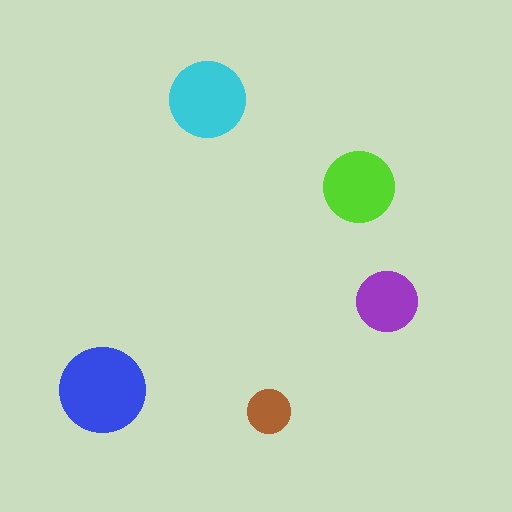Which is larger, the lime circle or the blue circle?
The blue one.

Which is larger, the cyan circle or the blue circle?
The blue one.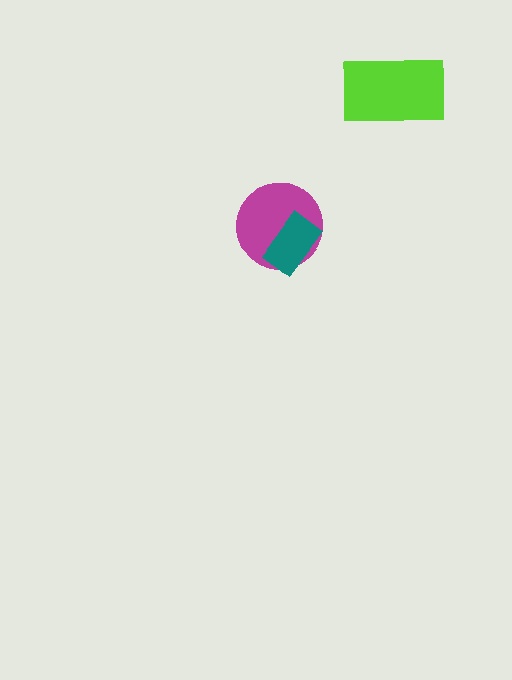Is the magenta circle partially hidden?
Yes, it is partially covered by another shape.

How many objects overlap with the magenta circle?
1 object overlaps with the magenta circle.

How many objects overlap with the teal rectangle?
1 object overlaps with the teal rectangle.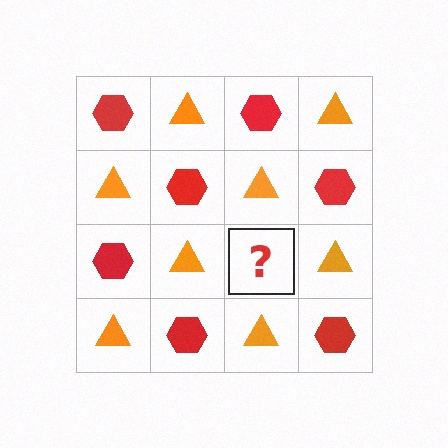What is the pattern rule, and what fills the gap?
The rule is that it alternates red hexagon and orange triangle in a checkerboard pattern. The gap should be filled with a red hexagon.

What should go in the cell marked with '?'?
The missing cell should contain a red hexagon.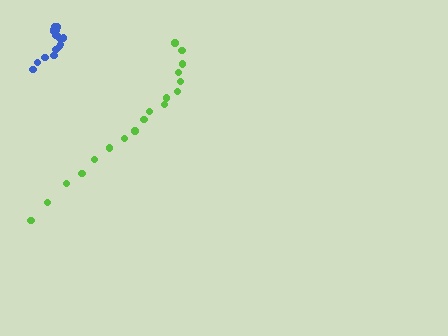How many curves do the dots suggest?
There are 2 distinct paths.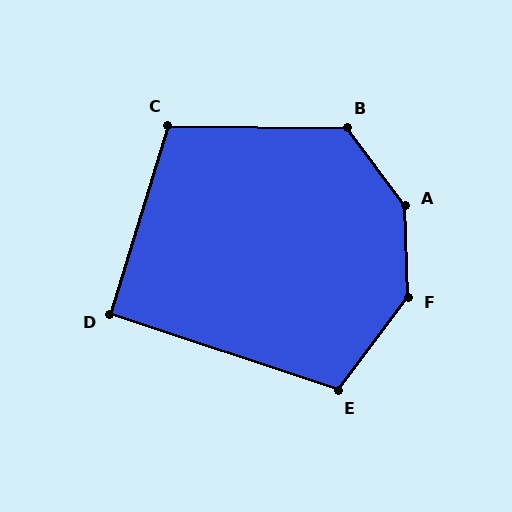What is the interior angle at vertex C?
Approximately 107 degrees (obtuse).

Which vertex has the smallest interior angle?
D, at approximately 91 degrees.